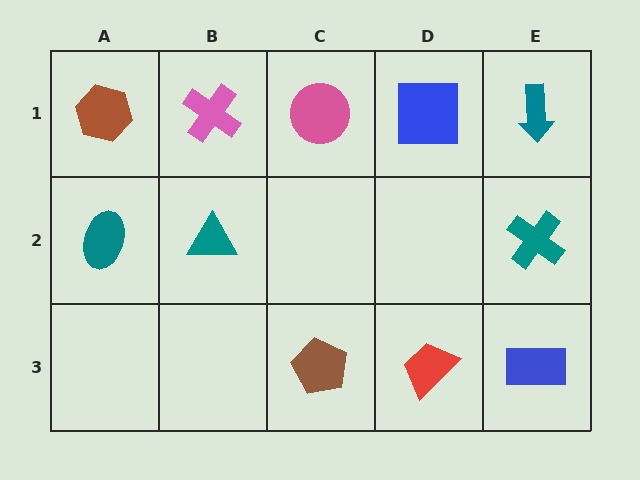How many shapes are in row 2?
3 shapes.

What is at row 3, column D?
A red trapezoid.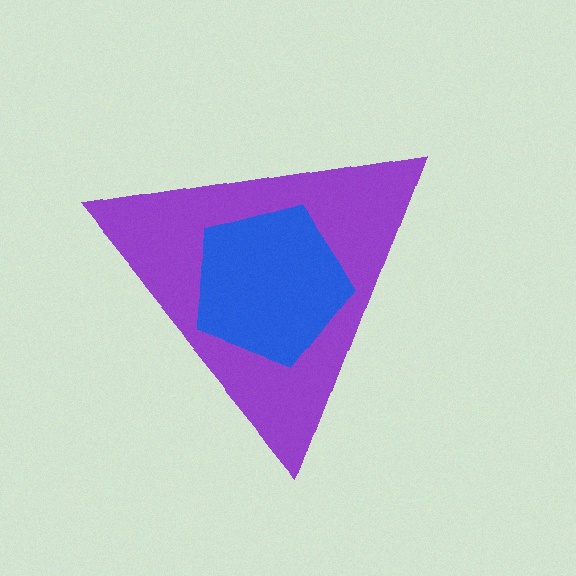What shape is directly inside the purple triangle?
The blue pentagon.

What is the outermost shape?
The purple triangle.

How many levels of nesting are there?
2.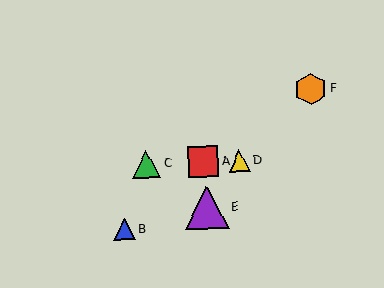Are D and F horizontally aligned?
No, D is at y≈161 and F is at y≈89.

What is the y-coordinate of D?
Object D is at y≈161.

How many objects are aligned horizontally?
3 objects (A, C, D) are aligned horizontally.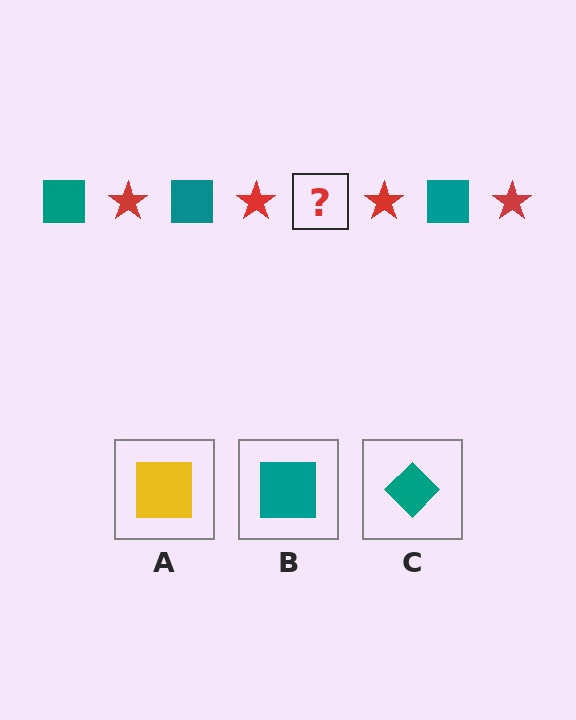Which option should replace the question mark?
Option B.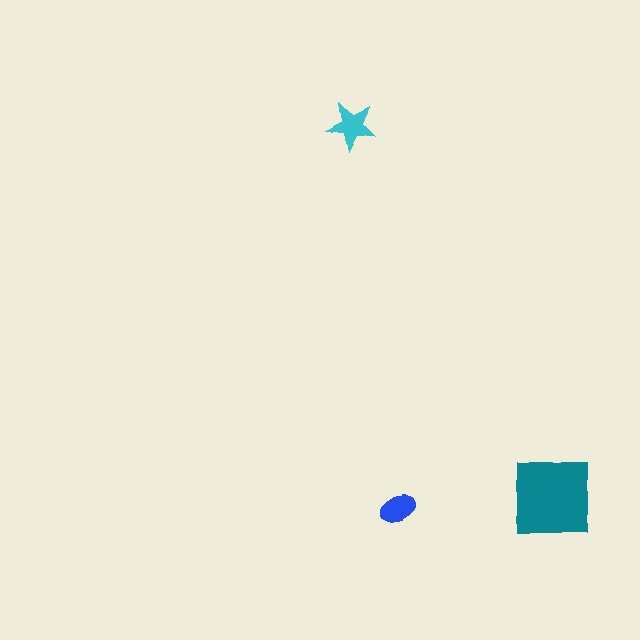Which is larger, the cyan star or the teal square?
The teal square.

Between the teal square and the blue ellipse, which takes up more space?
The teal square.